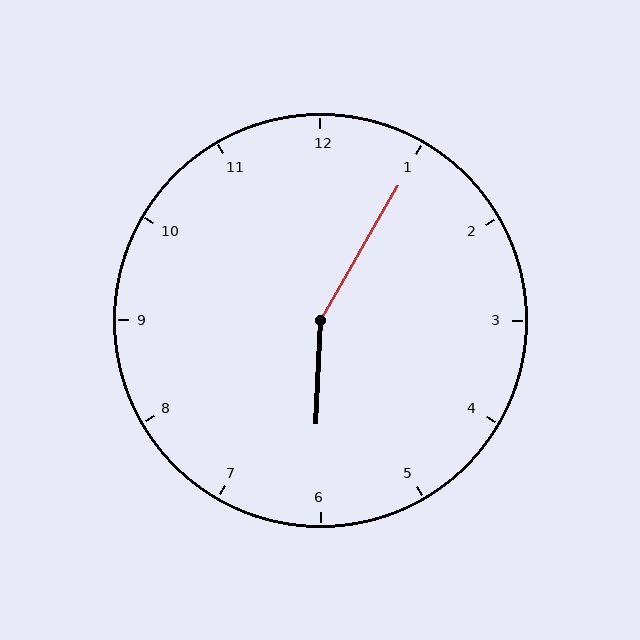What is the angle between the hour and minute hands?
Approximately 152 degrees.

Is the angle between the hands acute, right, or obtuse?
It is obtuse.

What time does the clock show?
6:05.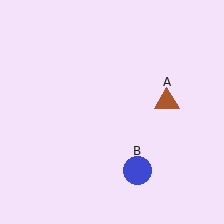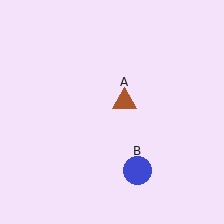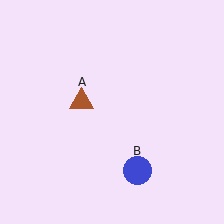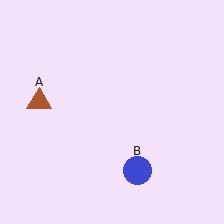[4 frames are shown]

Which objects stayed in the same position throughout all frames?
Blue circle (object B) remained stationary.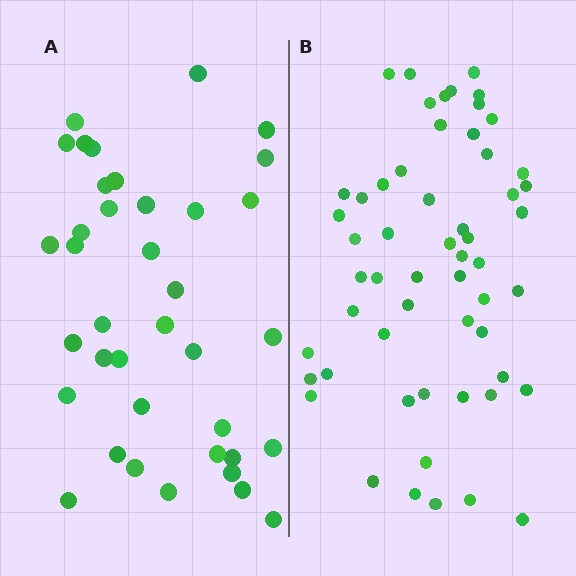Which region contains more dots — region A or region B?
Region B (the right region) has more dots.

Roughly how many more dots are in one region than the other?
Region B has approximately 20 more dots than region A.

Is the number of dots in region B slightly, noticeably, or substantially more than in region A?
Region B has substantially more. The ratio is roughly 1.5 to 1.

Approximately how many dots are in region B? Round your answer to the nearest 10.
About 60 dots. (The exact count is 56, which rounds to 60.)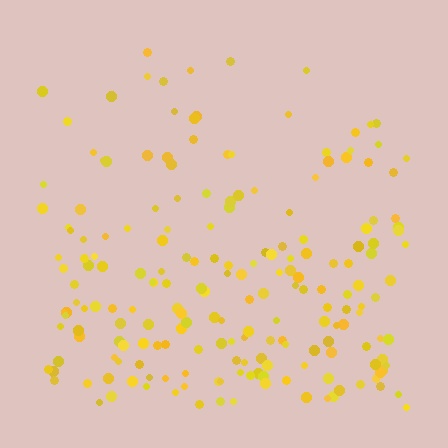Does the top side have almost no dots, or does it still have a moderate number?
Still a moderate number, just noticeably fewer than the bottom.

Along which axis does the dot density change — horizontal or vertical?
Vertical.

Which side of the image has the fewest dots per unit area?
The top.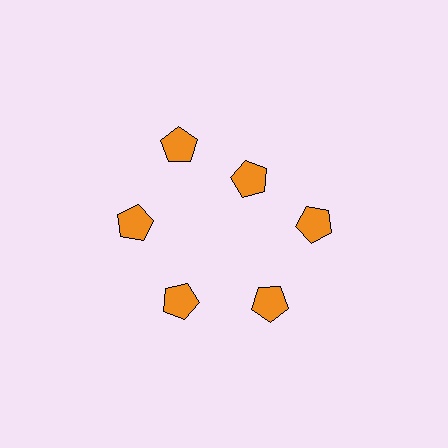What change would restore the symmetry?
The symmetry would be restored by moving it outward, back onto the ring so that all 6 pentagons sit at equal angles and equal distance from the center.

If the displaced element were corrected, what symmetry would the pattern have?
It would have 6-fold rotational symmetry — the pattern would map onto itself every 60 degrees.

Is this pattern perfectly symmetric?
No. The 6 orange pentagons are arranged in a ring, but one element near the 1 o'clock position is pulled inward toward the center, breaking the 6-fold rotational symmetry.